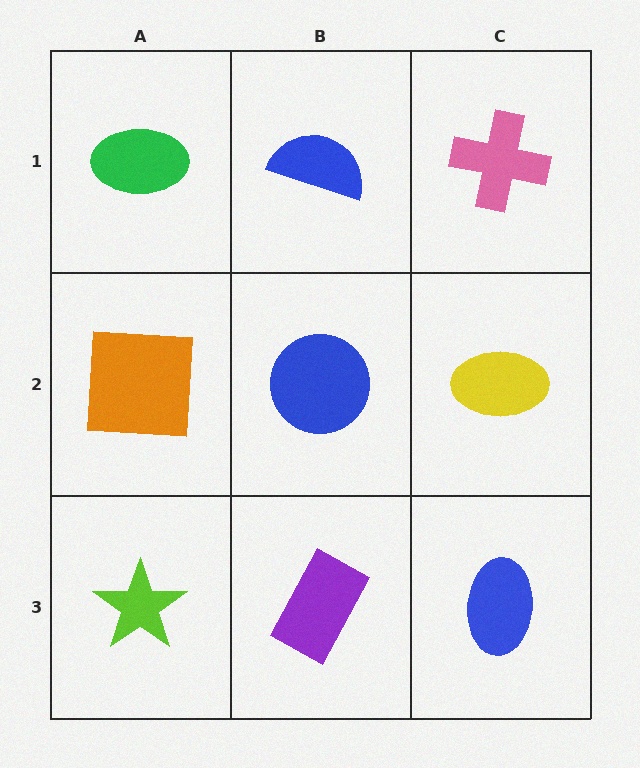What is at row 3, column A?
A lime star.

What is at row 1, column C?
A pink cross.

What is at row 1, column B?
A blue semicircle.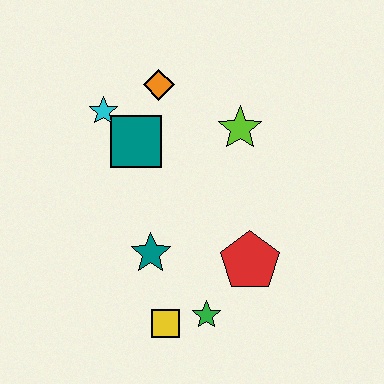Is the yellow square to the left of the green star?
Yes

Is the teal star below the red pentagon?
No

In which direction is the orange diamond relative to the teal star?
The orange diamond is above the teal star.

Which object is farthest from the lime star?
The yellow square is farthest from the lime star.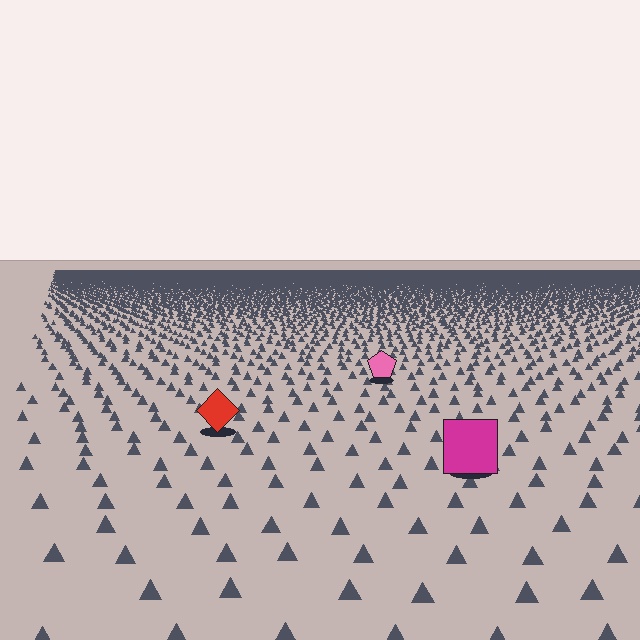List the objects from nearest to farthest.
From nearest to farthest: the magenta square, the red diamond, the pink pentagon.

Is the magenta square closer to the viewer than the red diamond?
Yes. The magenta square is closer — you can tell from the texture gradient: the ground texture is coarser near it.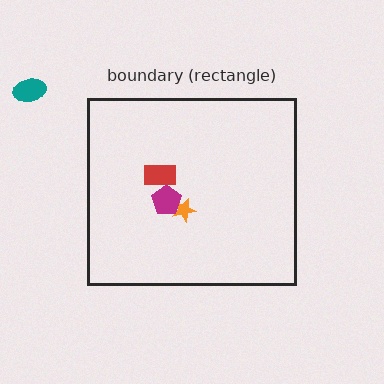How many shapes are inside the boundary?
3 inside, 1 outside.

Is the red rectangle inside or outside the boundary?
Inside.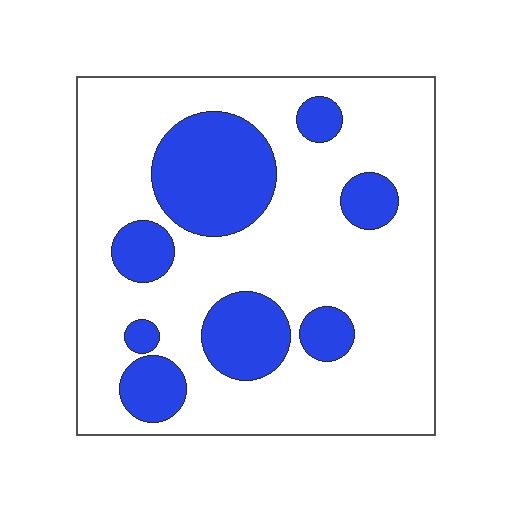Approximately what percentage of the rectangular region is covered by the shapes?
Approximately 25%.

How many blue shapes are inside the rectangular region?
8.